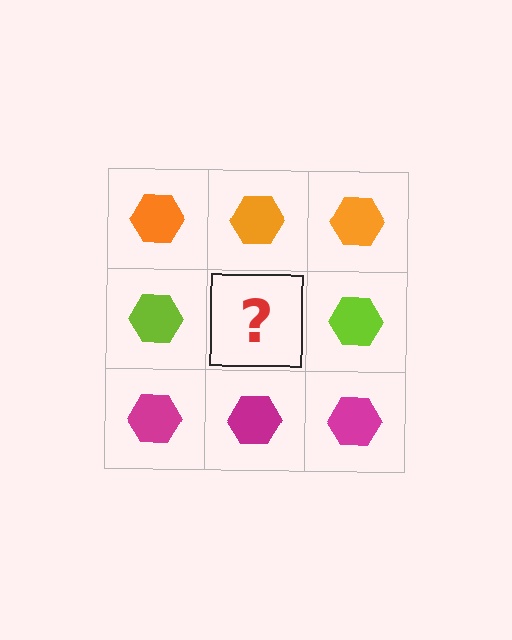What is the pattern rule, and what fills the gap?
The rule is that each row has a consistent color. The gap should be filled with a lime hexagon.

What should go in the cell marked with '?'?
The missing cell should contain a lime hexagon.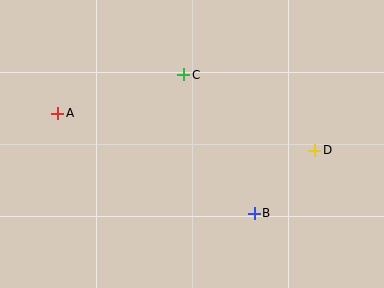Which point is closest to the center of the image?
Point C at (184, 75) is closest to the center.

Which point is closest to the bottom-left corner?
Point A is closest to the bottom-left corner.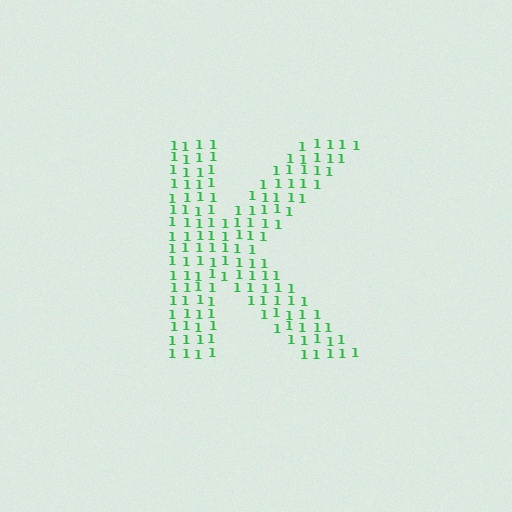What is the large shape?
The large shape is the letter K.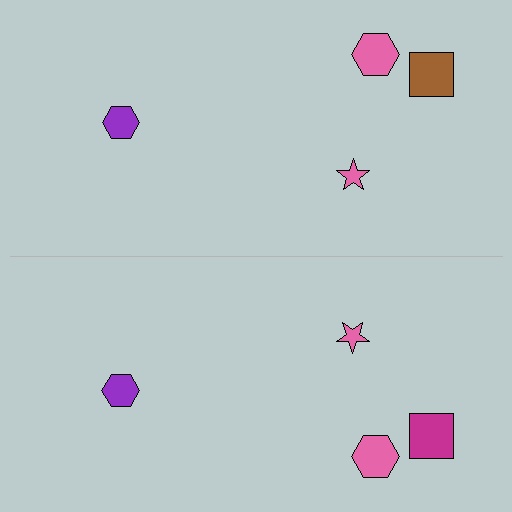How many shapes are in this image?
There are 8 shapes in this image.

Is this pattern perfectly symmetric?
No, the pattern is not perfectly symmetric. The magenta square on the bottom side breaks the symmetry — its mirror counterpart is brown.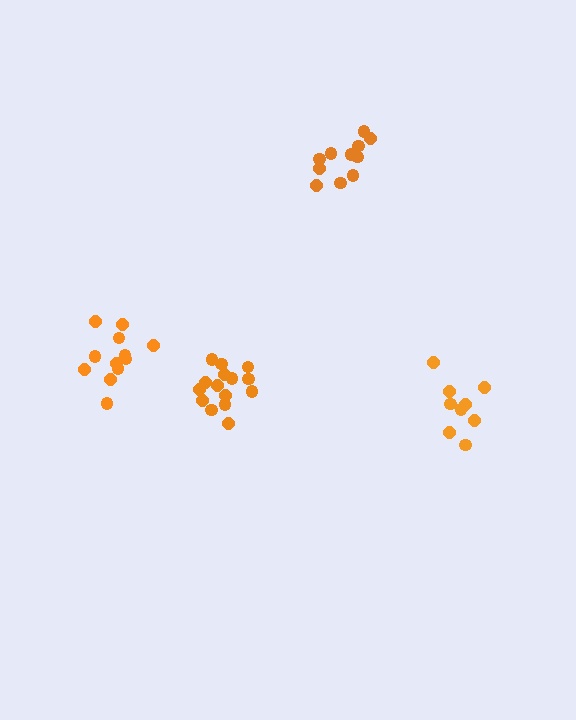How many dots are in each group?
Group 1: 15 dots, Group 2: 11 dots, Group 3: 12 dots, Group 4: 9 dots (47 total).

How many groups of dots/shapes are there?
There are 4 groups.